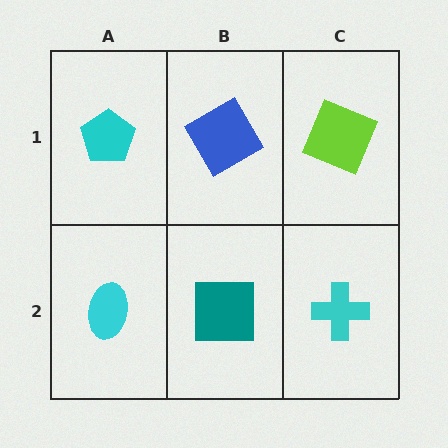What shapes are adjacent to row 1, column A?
A cyan ellipse (row 2, column A), a blue diamond (row 1, column B).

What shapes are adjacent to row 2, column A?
A cyan pentagon (row 1, column A), a teal square (row 2, column B).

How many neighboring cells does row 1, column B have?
3.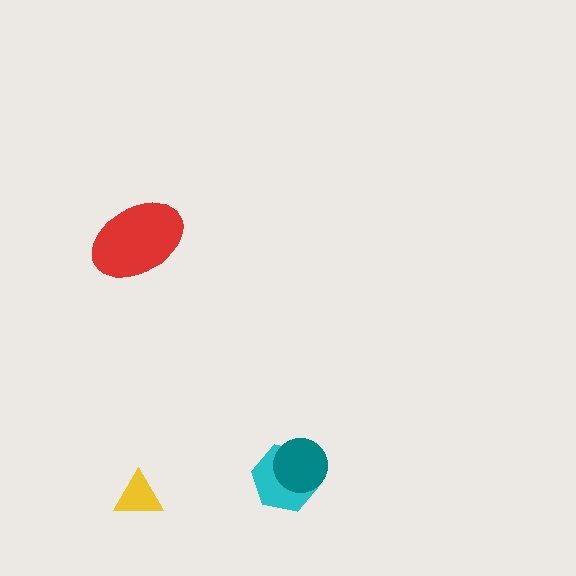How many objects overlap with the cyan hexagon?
1 object overlaps with the cyan hexagon.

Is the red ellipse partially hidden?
No, no other shape covers it.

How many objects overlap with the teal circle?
1 object overlaps with the teal circle.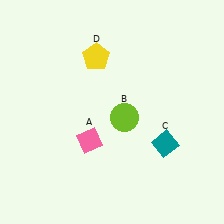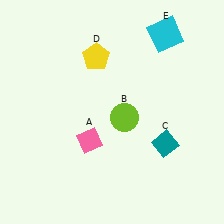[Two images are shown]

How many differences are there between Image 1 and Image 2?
There is 1 difference between the two images.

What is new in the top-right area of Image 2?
A cyan square (E) was added in the top-right area of Image 2.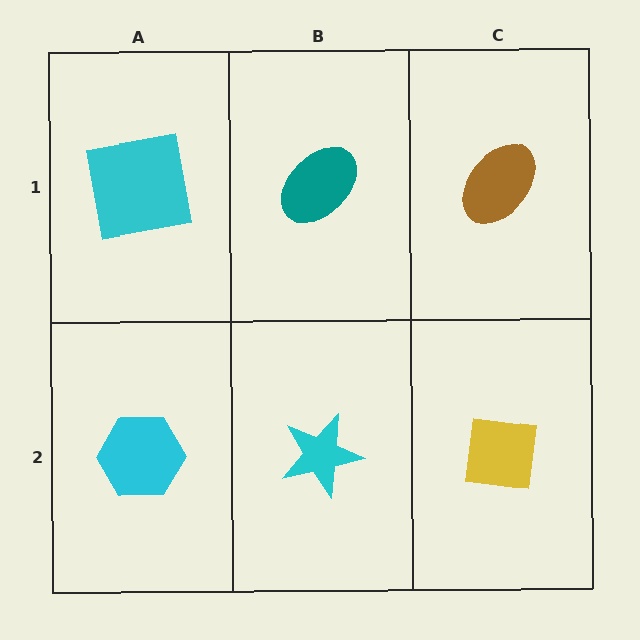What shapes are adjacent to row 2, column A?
A cyan square (row 1, column A), a cyan star (row 2, column B).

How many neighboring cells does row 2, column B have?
3.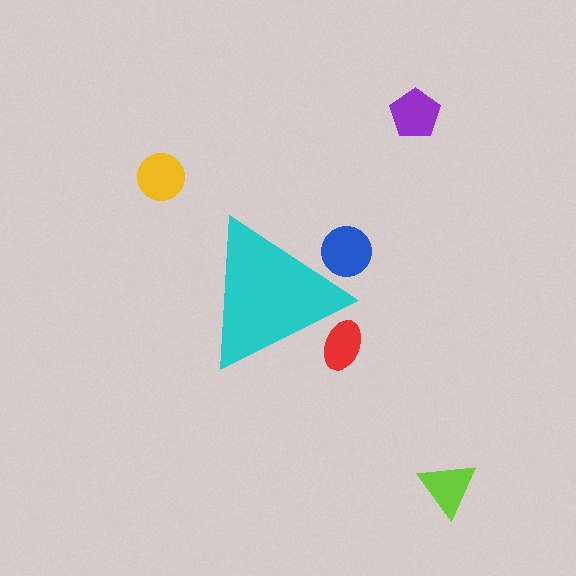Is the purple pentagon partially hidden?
No, the purple pentagon is fully visible.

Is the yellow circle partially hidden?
No, the yellow circle is fully visible.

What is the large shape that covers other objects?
A cyan triangle.